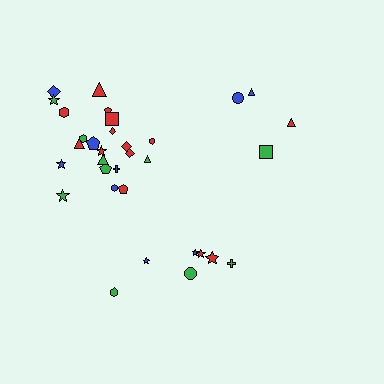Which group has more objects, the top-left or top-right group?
The top-left group.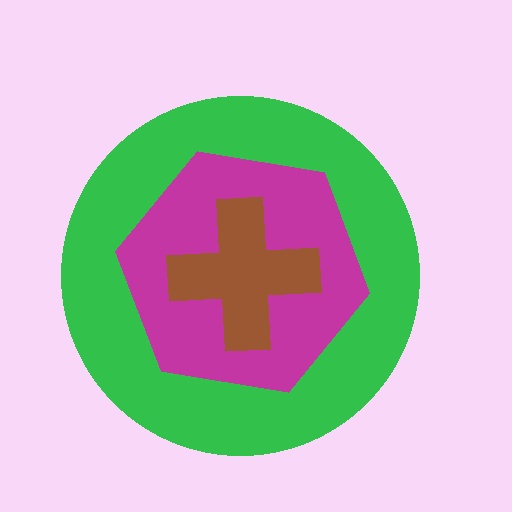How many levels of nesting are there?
3.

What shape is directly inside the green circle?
The magenta hexagon.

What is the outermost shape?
The green circle.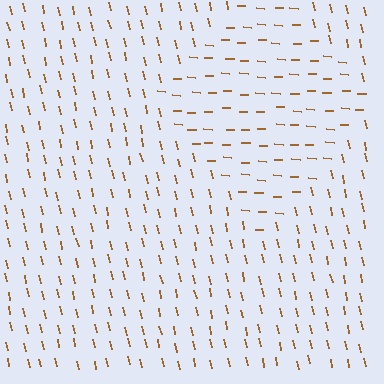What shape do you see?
I see a diamond.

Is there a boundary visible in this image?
Yes, there is a texture boundary formed by a change in line orientation.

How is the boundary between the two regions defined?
The boundary is defined purely by a change in line orientation (approximately 74 degrees difference). All lines are the same color and thickness.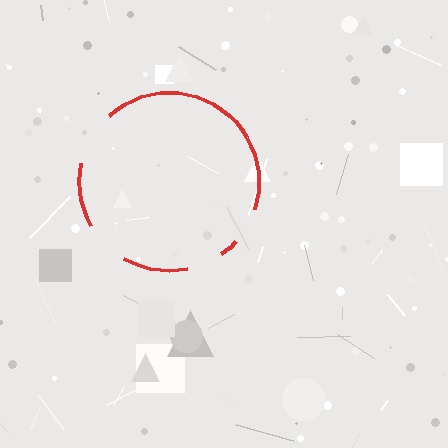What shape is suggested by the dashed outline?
The dashed outline suggests a circle.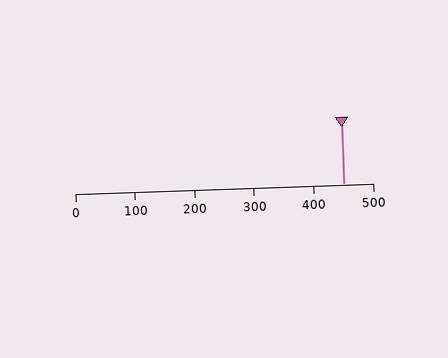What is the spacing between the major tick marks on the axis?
The major ticks are spaced 100 apart.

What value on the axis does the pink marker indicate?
The marker indicates approximately 450.